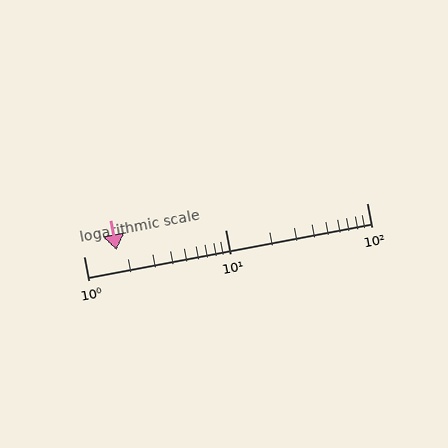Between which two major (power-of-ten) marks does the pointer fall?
The pointer is between 1 and 10.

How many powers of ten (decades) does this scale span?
The scale spans 2 decades, from 1 to 100.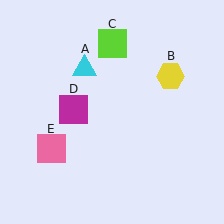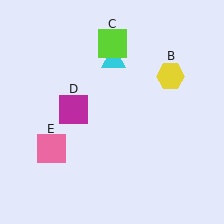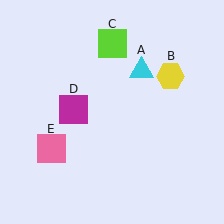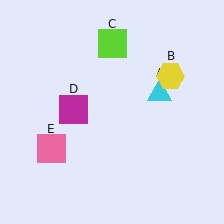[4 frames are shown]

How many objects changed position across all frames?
1 object changed position: cyan triangle (object A).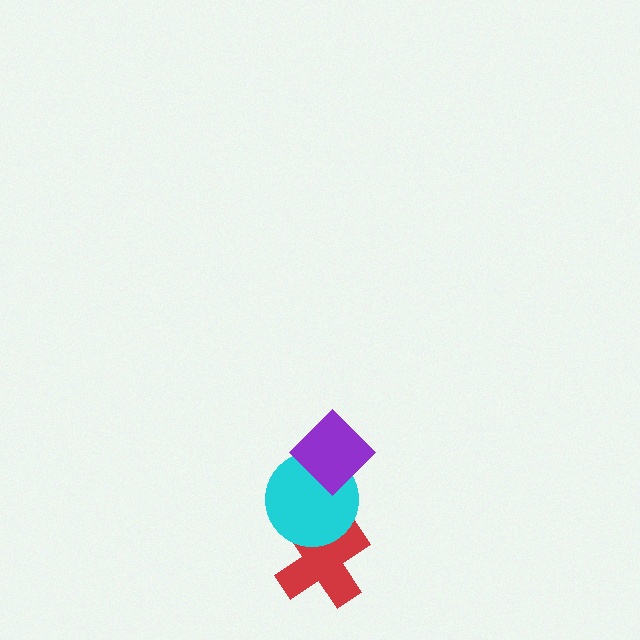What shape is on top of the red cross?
The cyan circle is on top of the red cross.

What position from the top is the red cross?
The red cross is 3rd from the top.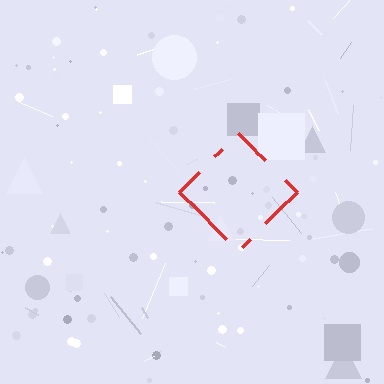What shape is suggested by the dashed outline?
The dashed outline suggests a diamond.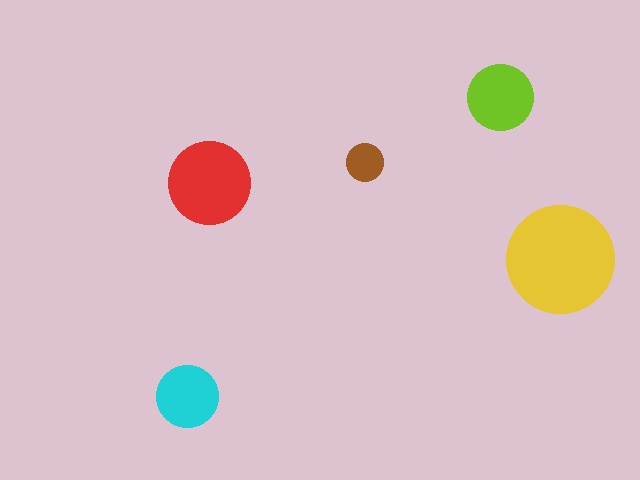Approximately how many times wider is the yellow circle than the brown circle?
About 3 times wider.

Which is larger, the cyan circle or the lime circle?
The lime one.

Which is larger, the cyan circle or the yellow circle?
The yellow one.